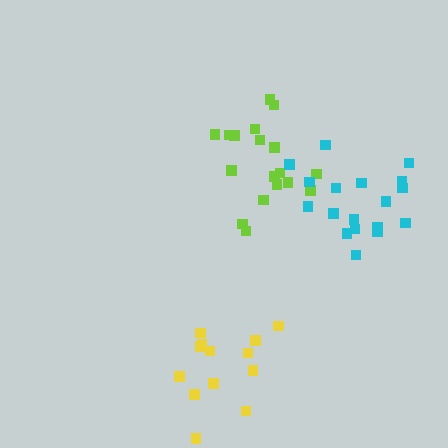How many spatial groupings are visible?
There are 3 spatial groupings.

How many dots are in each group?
Group 1: 18 dots, Group 2: 18 dots, Group 3: 13 dots (49 total).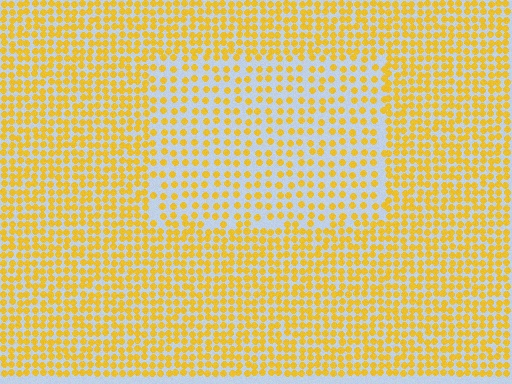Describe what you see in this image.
The image contains small yellow elements arranged at two different densities. A rectangle-shaped region is visible where the elements are less densely packed than the surrounding area.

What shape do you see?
I see a rectangle.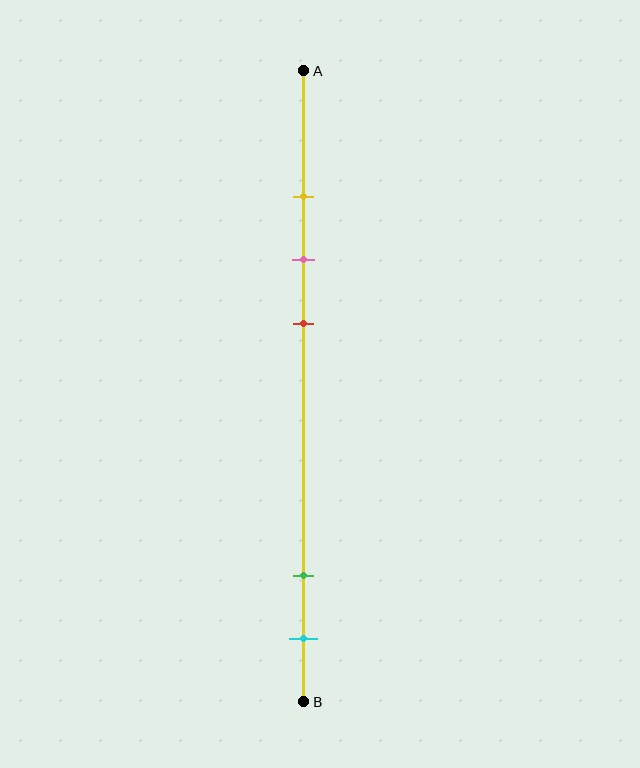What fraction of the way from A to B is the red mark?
The red mark is approximately 40% (0.4) of the way from A to B.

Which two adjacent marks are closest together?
The yellow and pink marks are the closest adjacent pair.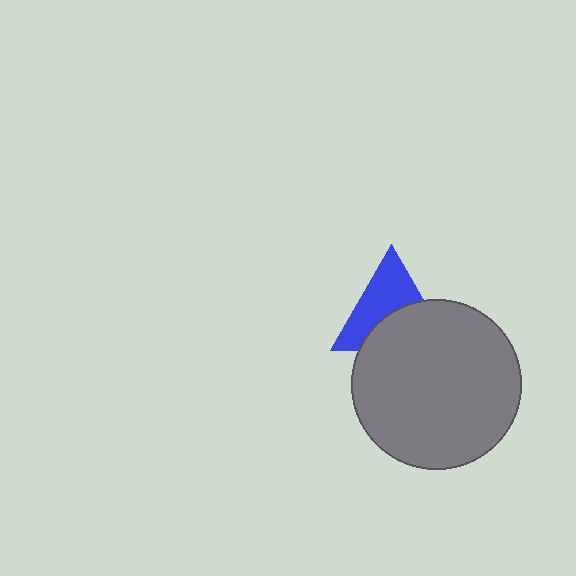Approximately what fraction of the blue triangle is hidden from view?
Roughly 46% of the blue triangle is hidden behind the gray circle.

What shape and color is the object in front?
The object in front is a gray circle.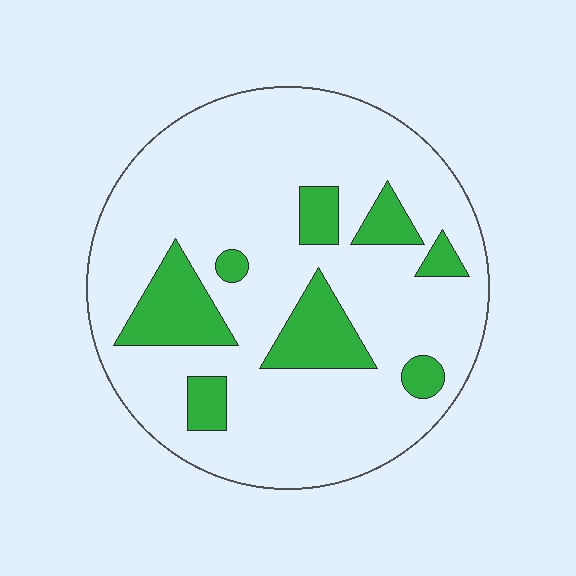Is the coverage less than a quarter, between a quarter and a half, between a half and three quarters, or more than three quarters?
Less than a quarter.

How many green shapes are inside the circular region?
8.